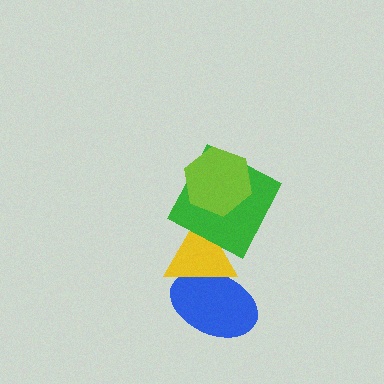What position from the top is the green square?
The green square is 2nd from the top.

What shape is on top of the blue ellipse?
The yellow triangle is on top of the blue ellipse.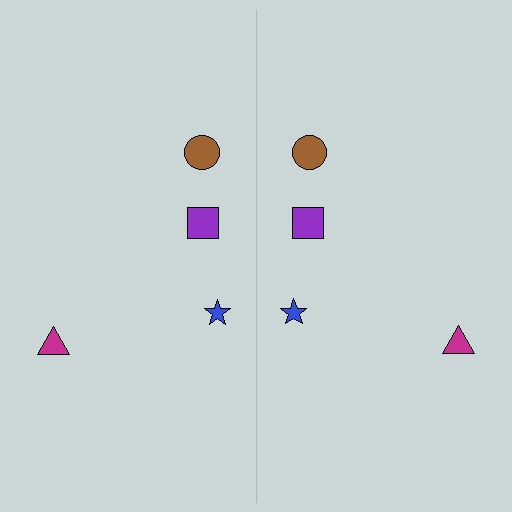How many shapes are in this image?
There are 8 shapes in this image.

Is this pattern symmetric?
Yes, this pattern has bilateral (reflection) symmetry.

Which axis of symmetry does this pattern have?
The pattern has a vertical axis of symmetry running through the center of the image.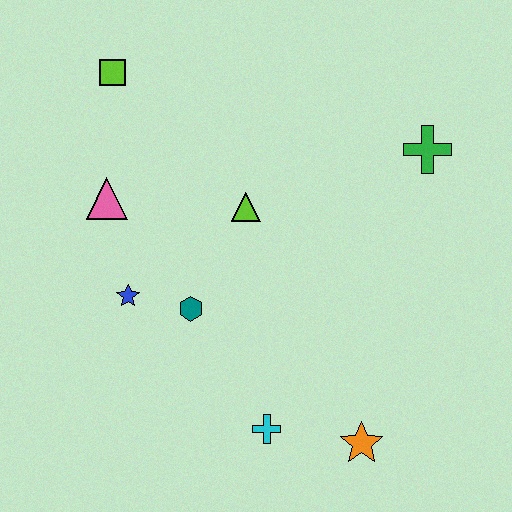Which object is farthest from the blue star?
The green cross is farthest from the blue star.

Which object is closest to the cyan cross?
The orange star is closest to the cyan cross.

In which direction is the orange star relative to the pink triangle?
The orange star is to the right of the pink triangle.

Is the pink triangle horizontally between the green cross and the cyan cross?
No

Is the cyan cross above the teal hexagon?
No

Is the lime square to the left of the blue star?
Yes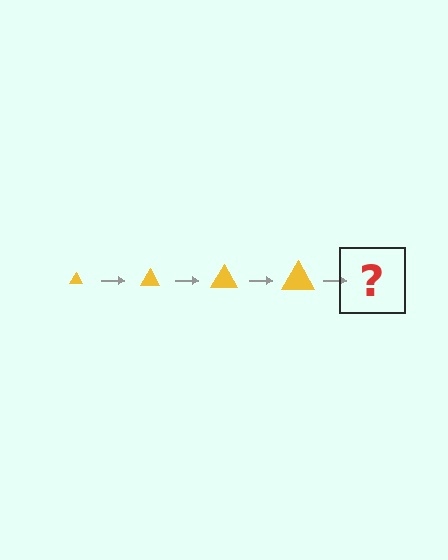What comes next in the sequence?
The next element should be a yellow triangle, larger than the previous one.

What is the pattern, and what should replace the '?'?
The pattern is that the triangle gets progressively larger each step. The '?' should be a yellow triangle, larger than the previous one.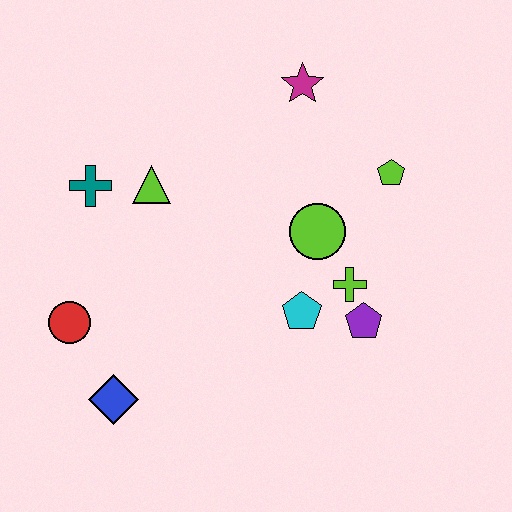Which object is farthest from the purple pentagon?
The teal cross is farthest from the purple pentagon.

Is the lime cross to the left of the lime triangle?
No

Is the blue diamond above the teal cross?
No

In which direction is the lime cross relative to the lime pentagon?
The lime cross is below the lime pentagon.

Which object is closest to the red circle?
The blue diamond is closest to the red circle.